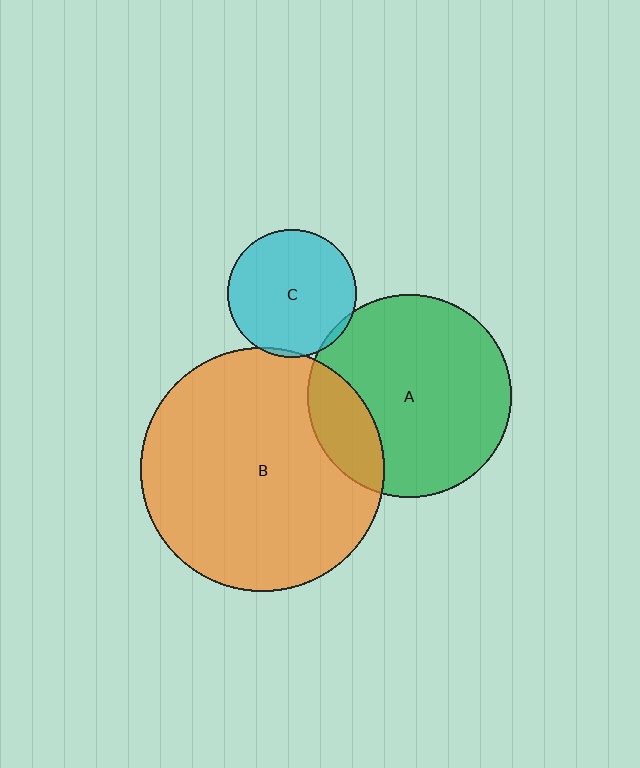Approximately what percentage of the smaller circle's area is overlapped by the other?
Approximately 5%.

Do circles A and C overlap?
Yes.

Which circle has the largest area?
Circle B (orange).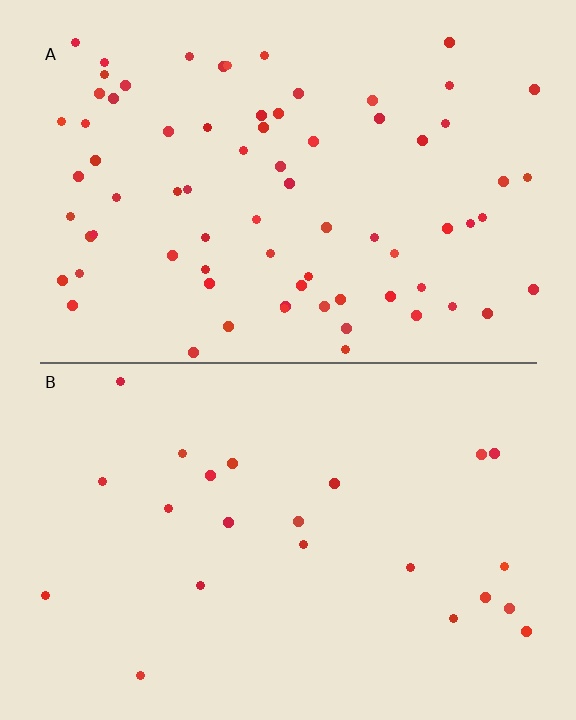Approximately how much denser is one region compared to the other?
Approximately 3.3× — region A over region B.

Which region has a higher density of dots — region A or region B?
A (the top).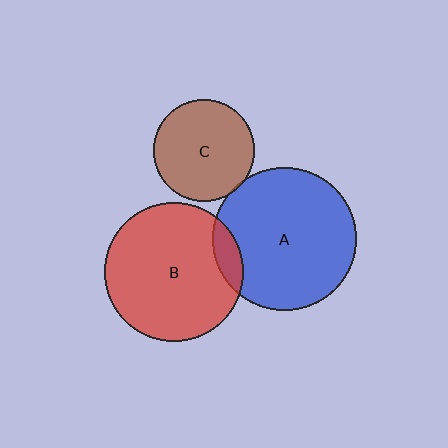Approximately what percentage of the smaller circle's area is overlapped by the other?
Approximately 10%.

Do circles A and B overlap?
Yes.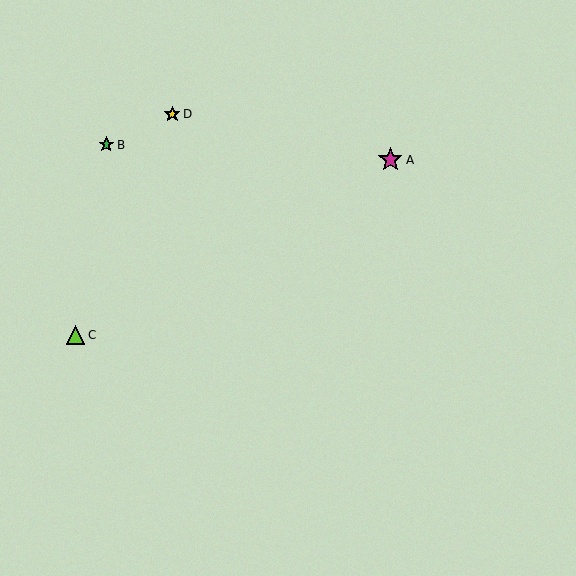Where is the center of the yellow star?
The center of the yellow star is at (172, 114).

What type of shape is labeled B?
Shape B is a green star.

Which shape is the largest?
The magenta star (labeled A) is the largest.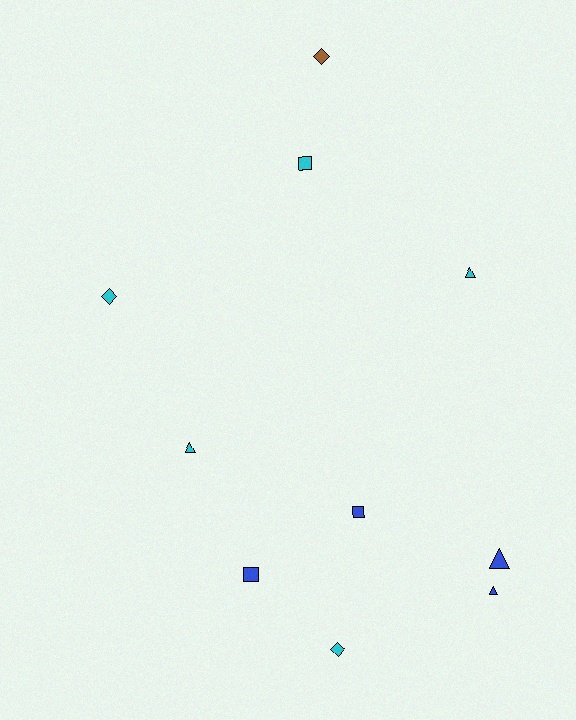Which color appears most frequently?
Cyan, with 5 objects.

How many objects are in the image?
There are 10 objects.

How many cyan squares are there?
There is 1 cyan square.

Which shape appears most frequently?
Triangle, with 4 objects.